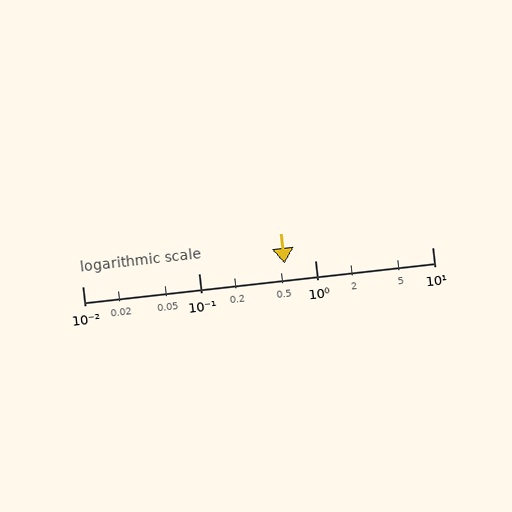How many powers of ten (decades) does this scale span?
The scale spans 3 decades, from 0.01 to 10.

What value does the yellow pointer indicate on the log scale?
The pointer indicates approximately 0.54.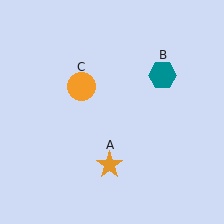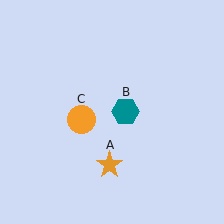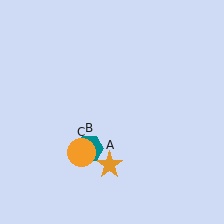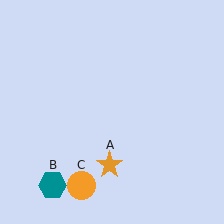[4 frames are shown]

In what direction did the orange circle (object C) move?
The orange circle (object C) moved down.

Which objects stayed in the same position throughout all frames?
Orange star (object A) remained stationary.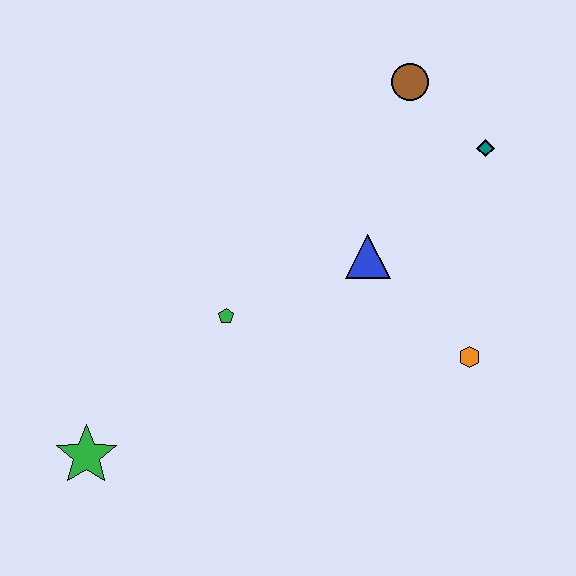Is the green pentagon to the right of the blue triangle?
No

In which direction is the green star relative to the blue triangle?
The green star is to the left of the blue triangle.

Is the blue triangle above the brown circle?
No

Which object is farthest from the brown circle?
The green star is farthest from the brown circle.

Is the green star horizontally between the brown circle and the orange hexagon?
No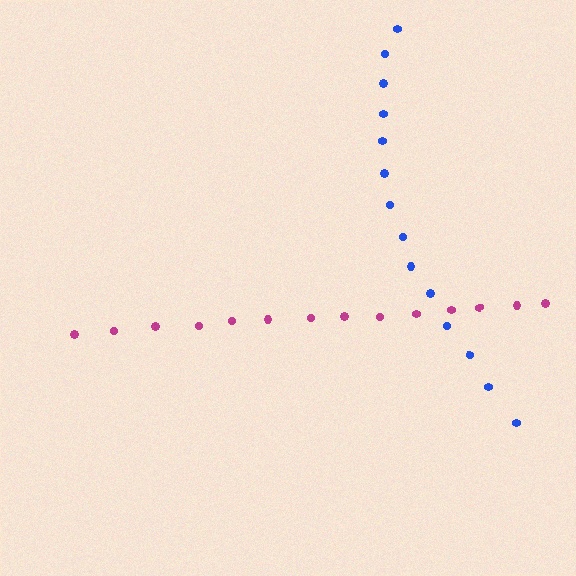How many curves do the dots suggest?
There are 2 distinct paths.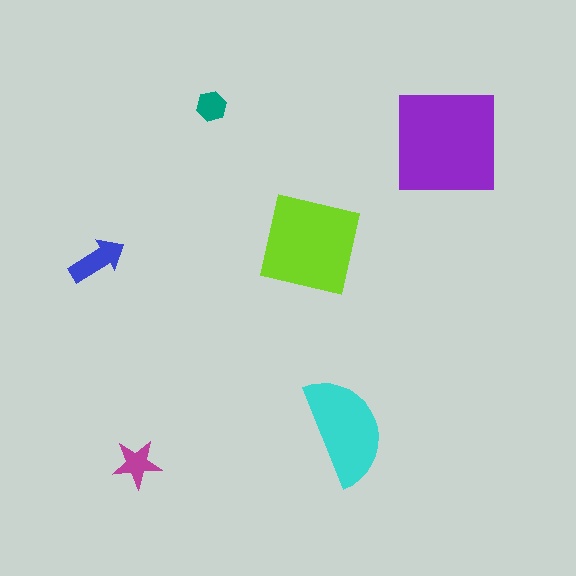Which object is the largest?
The purple square.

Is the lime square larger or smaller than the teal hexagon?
Larger.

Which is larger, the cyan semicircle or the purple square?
The purple square.